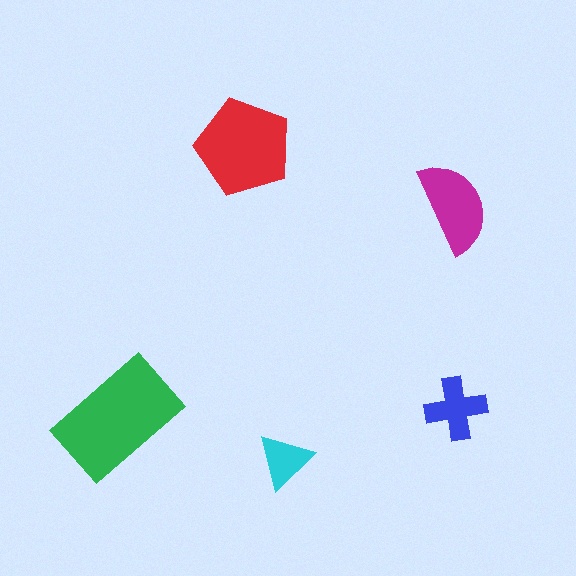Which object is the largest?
The green rectangle.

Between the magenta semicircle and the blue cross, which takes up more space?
The magenta semicircle.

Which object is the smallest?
The cyan triangle.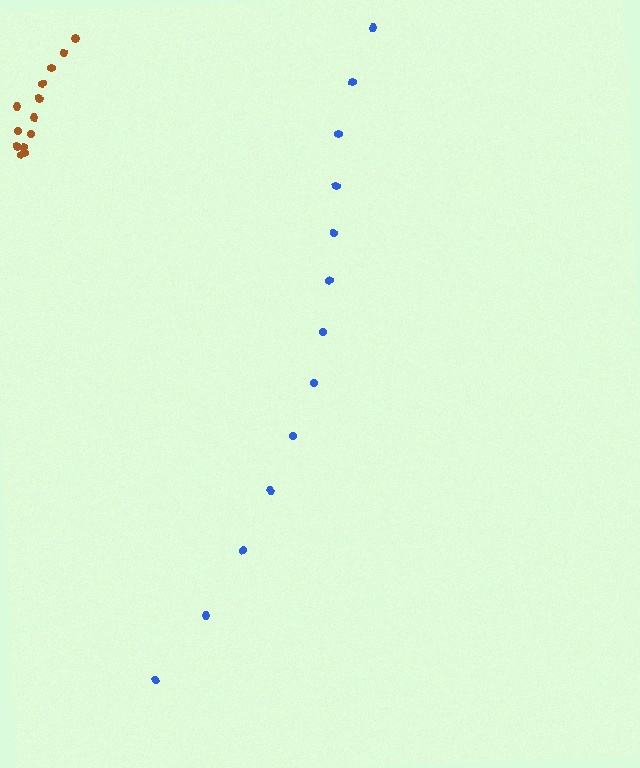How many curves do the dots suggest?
There are 2 distinct paths.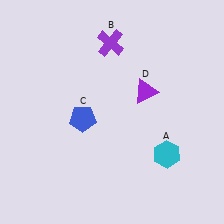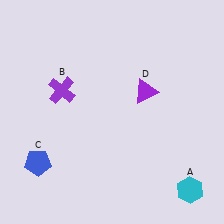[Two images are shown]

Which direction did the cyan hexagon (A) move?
The cyan hexagon (A) moved down.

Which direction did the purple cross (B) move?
The purple cross (B) moved left.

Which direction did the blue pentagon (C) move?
The blue pentagon (C) moved left.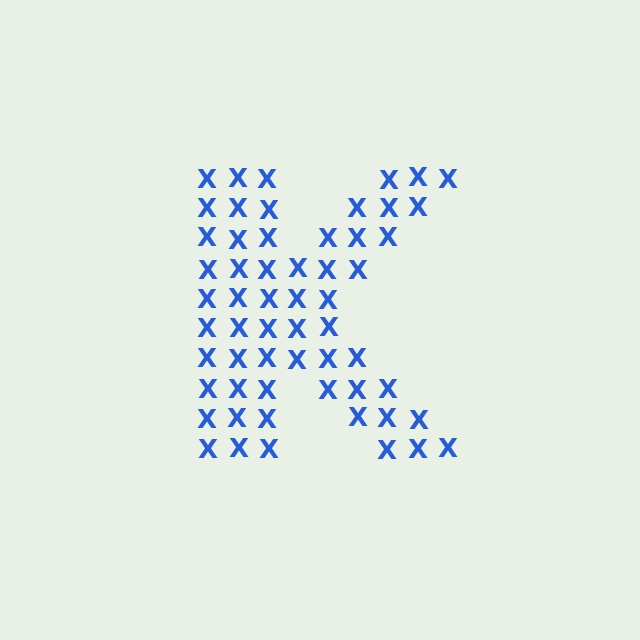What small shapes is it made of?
It is made of small letter X's.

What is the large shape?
The large shape is the letter K.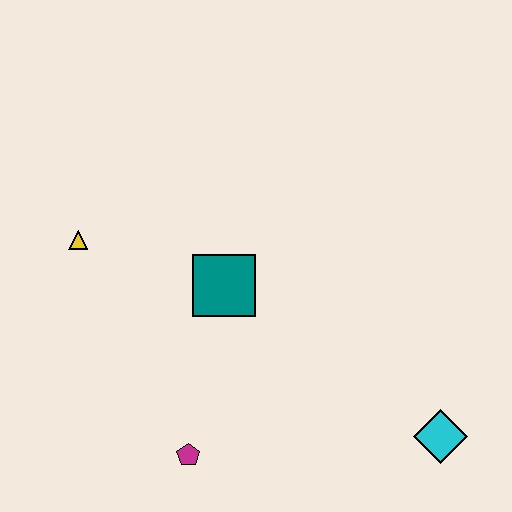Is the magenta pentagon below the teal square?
Yes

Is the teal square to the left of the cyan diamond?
Yes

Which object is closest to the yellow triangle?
The teal square is closest to the yellow triangle.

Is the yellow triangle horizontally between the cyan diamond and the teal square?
No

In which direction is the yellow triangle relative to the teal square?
The yellow triangle is to the left of the teal square.